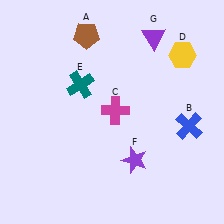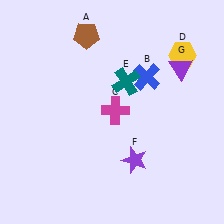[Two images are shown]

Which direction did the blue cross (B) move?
The blue cross (B) moved up.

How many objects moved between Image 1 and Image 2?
3 objects moved between the two images.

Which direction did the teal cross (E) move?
The teal cross (E) moved right.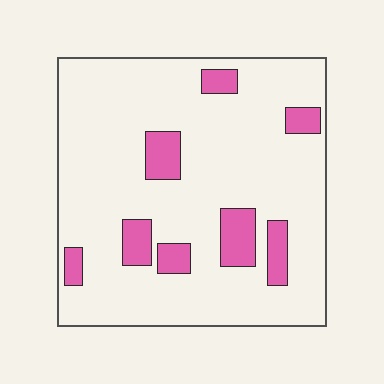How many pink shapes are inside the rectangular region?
8.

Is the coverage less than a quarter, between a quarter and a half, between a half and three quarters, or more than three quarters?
Less than a quarter.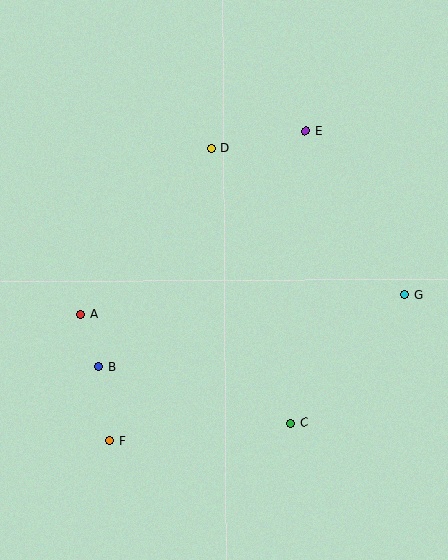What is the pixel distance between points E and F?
The distance between E and F is 366 pixels.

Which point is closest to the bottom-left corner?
Point F is closest to the bottom-left corner.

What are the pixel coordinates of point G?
Point G is at (405, 295).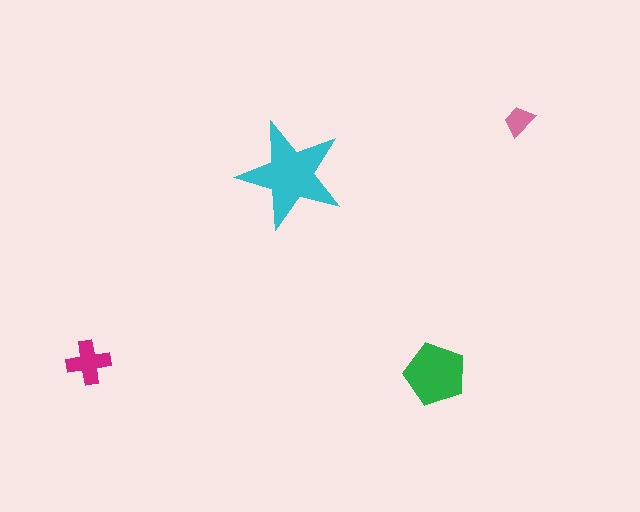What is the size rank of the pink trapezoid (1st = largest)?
4th.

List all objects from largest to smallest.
The cyan star, the green pentagon, the magenta cross, the pink trapezoid.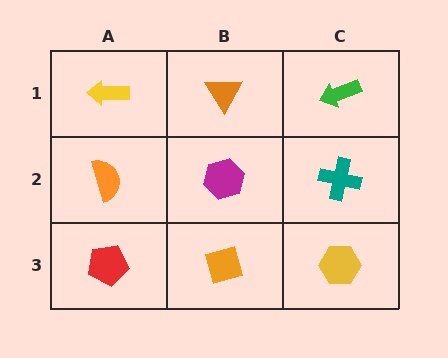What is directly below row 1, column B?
A magenta hexagon.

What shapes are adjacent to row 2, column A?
A yellow arrow (row 1, column A), a red pentagon (row 3, column A), a magenta hexagon (row 2, column B).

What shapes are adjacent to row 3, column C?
A teal cross (row 2, column C), an orange square (row 3, column B).